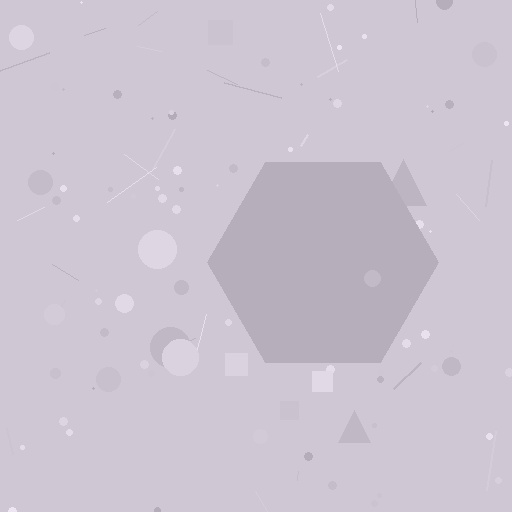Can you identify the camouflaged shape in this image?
The camouflaged shape is a hexagon.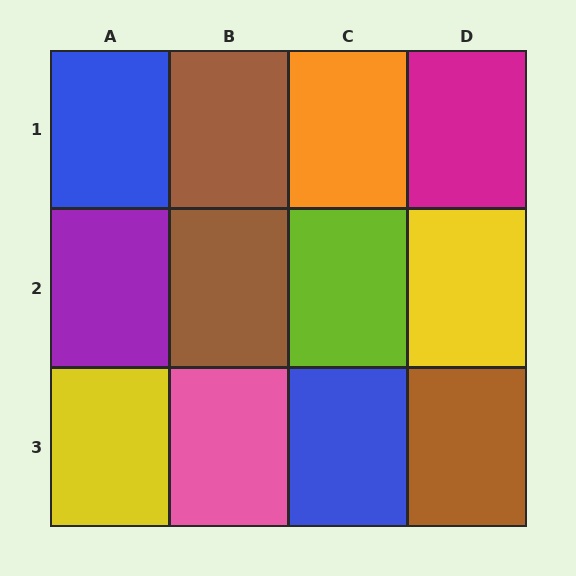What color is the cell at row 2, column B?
Brown.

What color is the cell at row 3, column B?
Pink.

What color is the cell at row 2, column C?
Lime.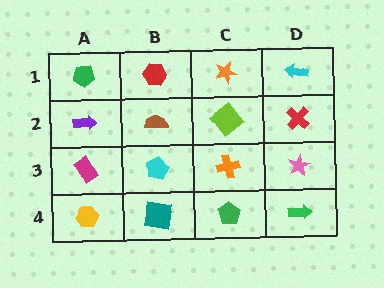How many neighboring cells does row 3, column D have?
3.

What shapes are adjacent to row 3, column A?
A purple arrow (row 2, column A), a yellow hexagon (row 4, column A), a cyan pentagon (row 3, column B).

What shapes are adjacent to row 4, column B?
A cyan pentagon (row 3, column B), a yellow hexagon (row 4, column A), a green pentagon (row 4, column C).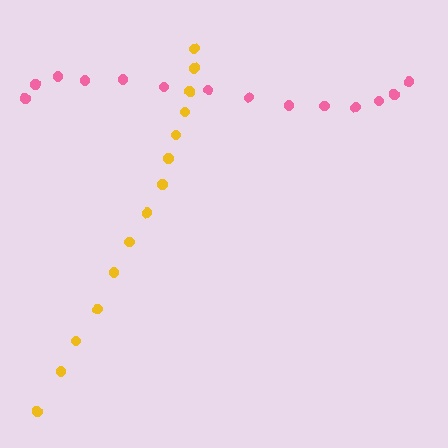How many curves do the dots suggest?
There are 2 distinct paths.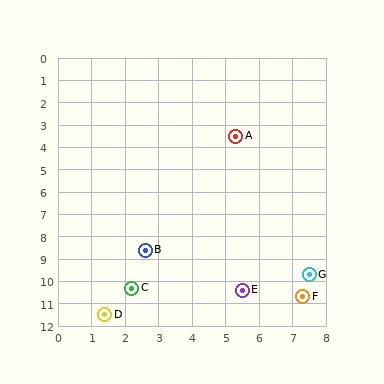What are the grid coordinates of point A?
Point A is at approximately (5.3, 3.5).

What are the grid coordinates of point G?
Point G is at approximately (7.5, 9.7).